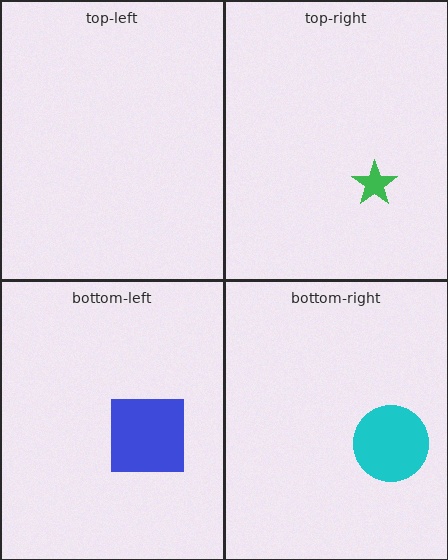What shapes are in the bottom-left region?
The blue square.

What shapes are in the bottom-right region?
The cyan circle.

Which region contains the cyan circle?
The bottom-right region.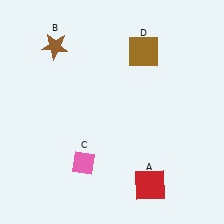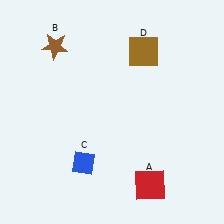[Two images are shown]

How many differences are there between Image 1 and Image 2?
There is 1 difference between the two images.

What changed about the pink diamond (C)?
In Image 1, C is pink. In Image 2, it changed to blue.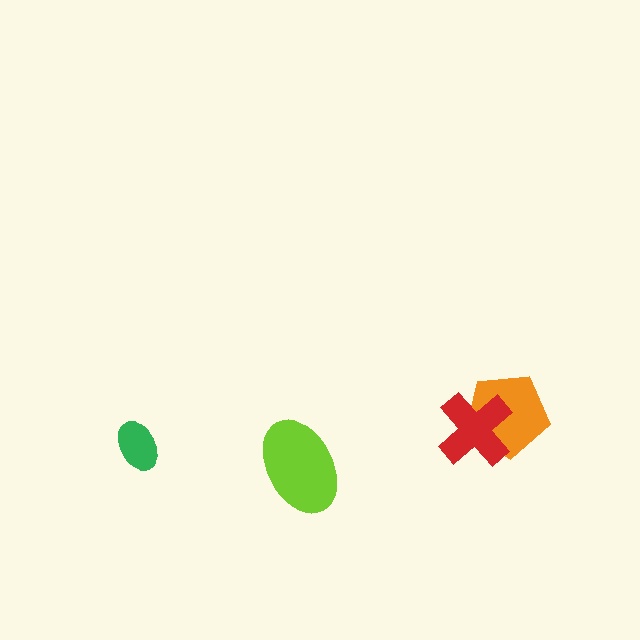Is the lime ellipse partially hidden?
No, no other shape covers it.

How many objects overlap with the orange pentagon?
1 object overlaps with the orange pentagon.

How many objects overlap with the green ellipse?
0 objects overlap with the green ellipse.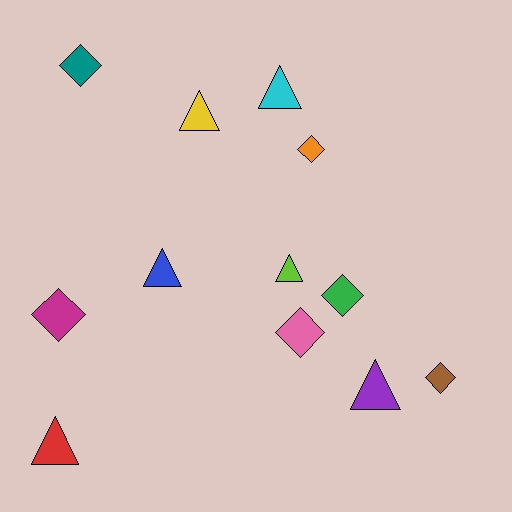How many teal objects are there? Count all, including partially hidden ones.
There is 1 teal object.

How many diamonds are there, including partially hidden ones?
There are 6 diamonds.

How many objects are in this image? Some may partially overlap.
There are 12 objects.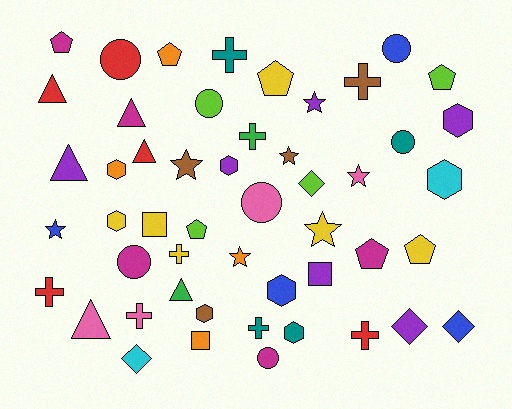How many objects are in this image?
There are 50 objects.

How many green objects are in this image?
There are 2 green objects.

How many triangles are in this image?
There are 6 triangles.